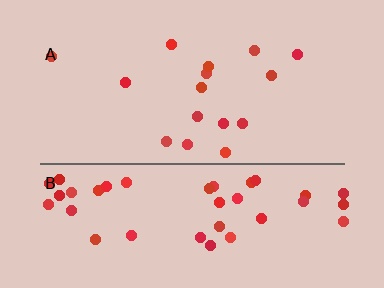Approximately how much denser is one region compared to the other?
Approximately 2.7× — region B over region A.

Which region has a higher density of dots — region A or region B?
B (the bottom).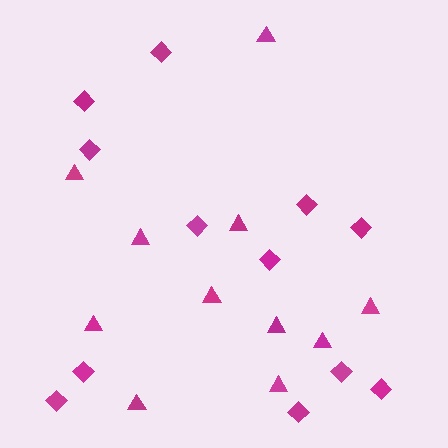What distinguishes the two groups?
There are 2 groups: one group of diamonds (12) and one group of triangles (11).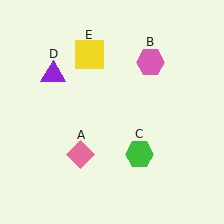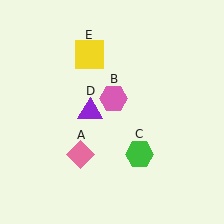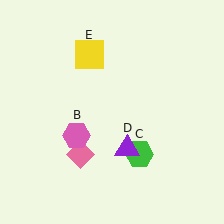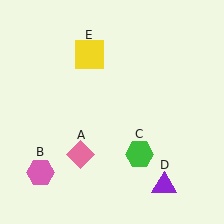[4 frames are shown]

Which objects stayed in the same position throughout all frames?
Pink diamond (object A) and green hexagon (object C) and yellow square (object E) remained stationary.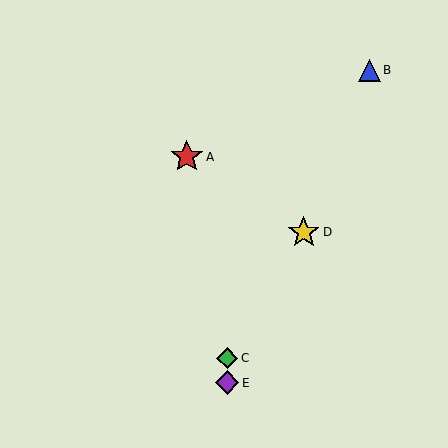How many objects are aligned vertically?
2 objects (C, E) are aligned vertically.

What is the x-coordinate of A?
Object A is at x≈187.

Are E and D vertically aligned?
No, E is at x≈227 and D is at x≈304.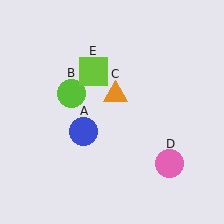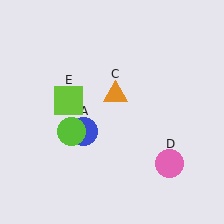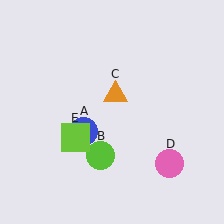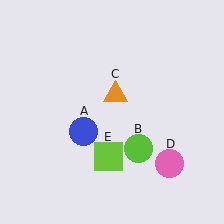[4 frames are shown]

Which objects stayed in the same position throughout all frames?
Blue circle (object A) and orange triangle (object C) and pink circle (object D) remained stationary.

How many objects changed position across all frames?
2 objects changed position: lime circle (object B), lime square (object E).